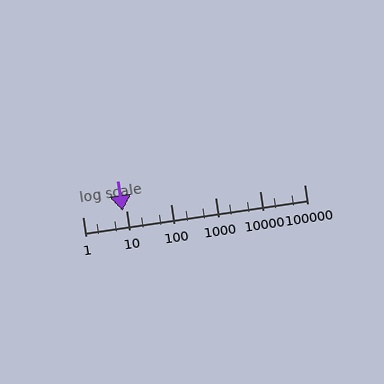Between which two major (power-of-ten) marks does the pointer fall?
The pointer is between 1 and 10.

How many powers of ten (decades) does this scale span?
The scale spans 5 decades, from 1 to 100000.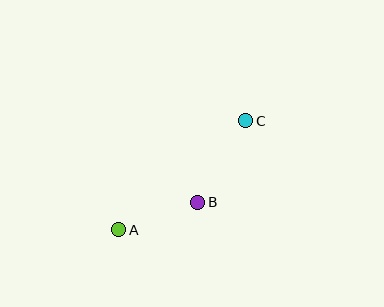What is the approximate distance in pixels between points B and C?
The distance between B and C is approximately 95 pixels.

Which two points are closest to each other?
Points A and B are closest to each other.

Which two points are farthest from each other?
Points A and C are farthest from each other.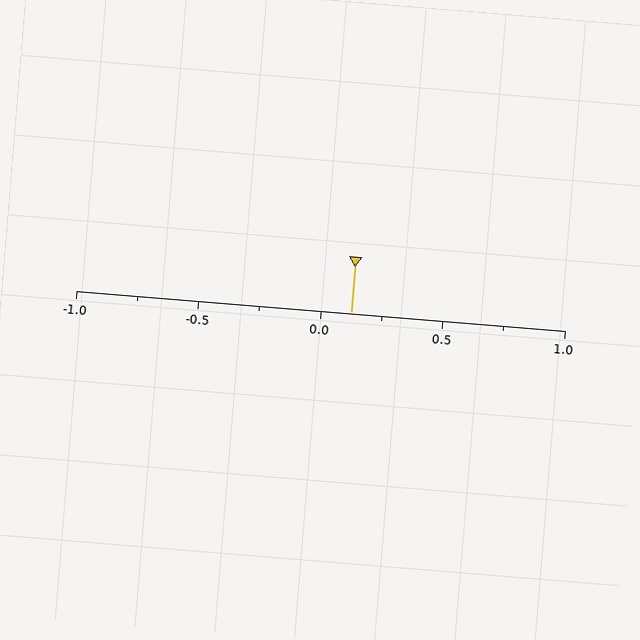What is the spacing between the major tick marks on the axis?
The major ticks are spaced 0.5 apart.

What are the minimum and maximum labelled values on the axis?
The axis runs from -1.0 to 1.0.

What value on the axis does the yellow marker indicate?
The marker indicates approximately 0.12.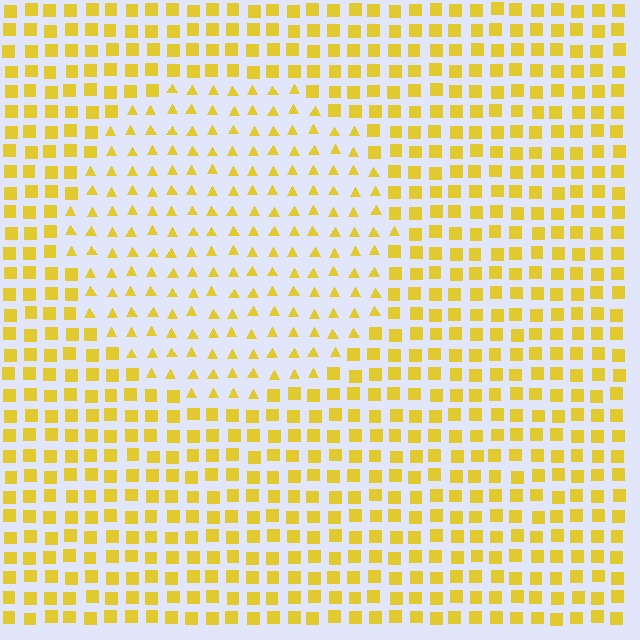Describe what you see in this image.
The image is filled with small yellow elements arranged in a uniform grid. A circle-shaped region contains triangles, while the surrounding area contains squares. The boundary is defined purely by the change in element shape.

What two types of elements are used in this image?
The image uses triangles inside the circle region and squares outside it.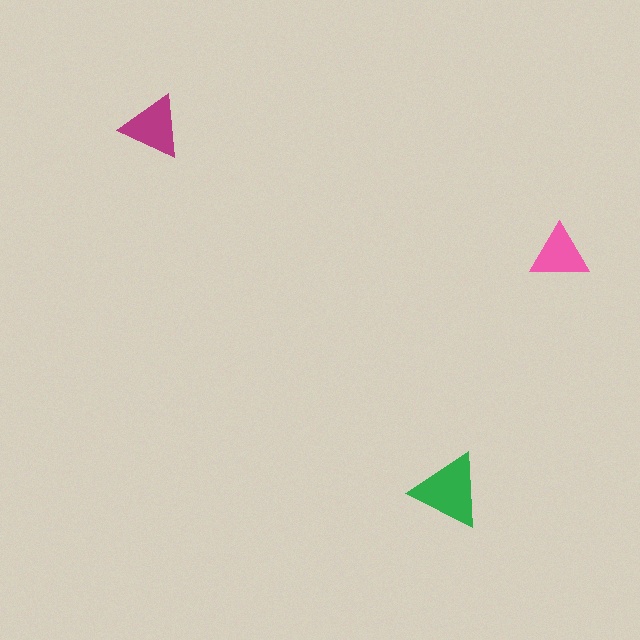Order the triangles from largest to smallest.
the green one, the magenta one, the pink one.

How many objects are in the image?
There are 3 objects in the image.